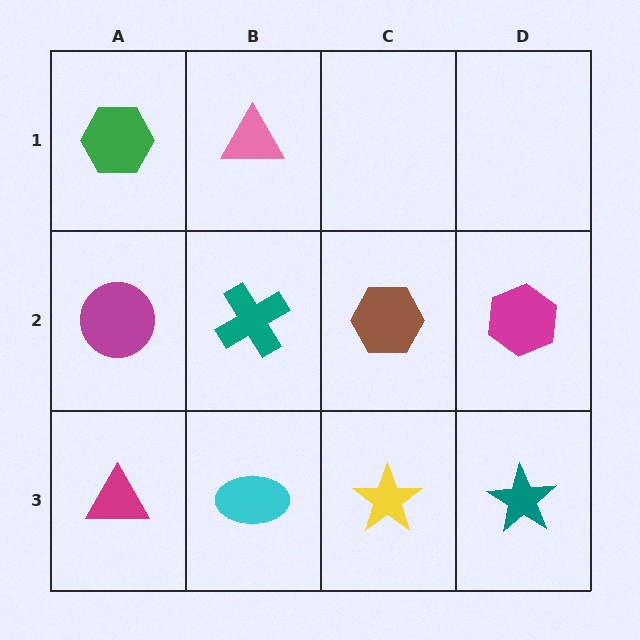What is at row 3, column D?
A teal star.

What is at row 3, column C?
A yellow star.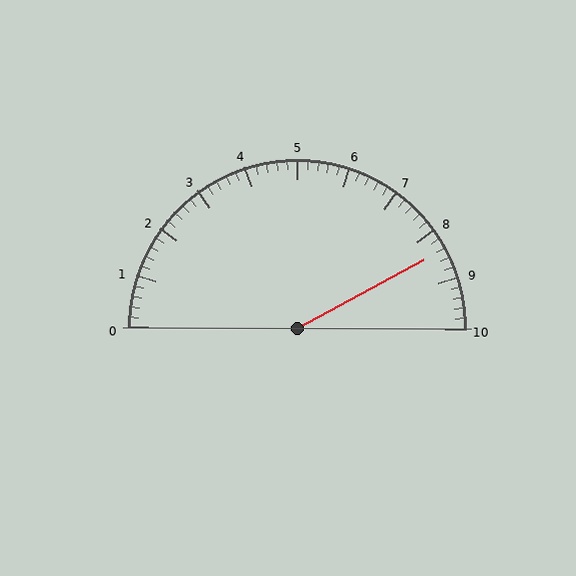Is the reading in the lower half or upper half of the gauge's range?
The reading is in the upper half of the range (0 to 10).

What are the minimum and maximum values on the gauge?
The gauge ranges from 0 to 10.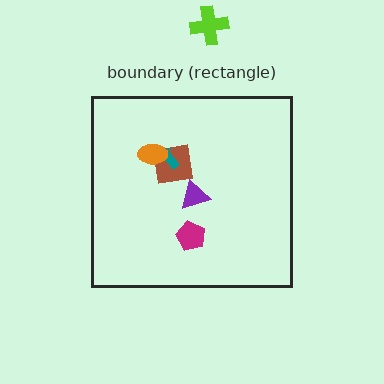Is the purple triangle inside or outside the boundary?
Inside.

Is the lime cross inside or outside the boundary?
Outside.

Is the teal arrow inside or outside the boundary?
Inside.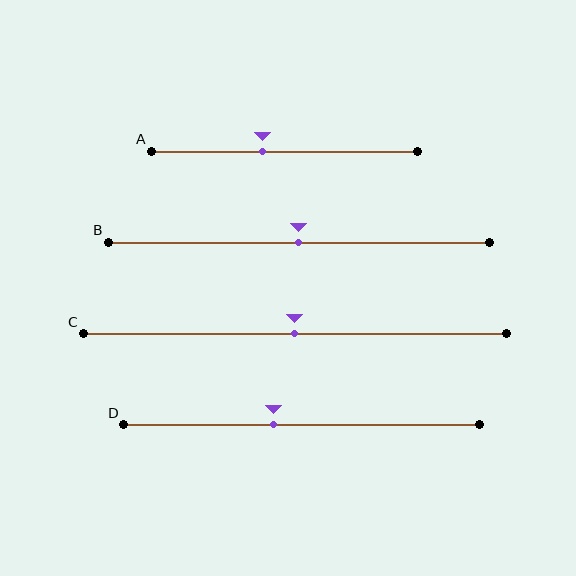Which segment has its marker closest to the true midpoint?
Segment B has its marker closest to the true midpoint.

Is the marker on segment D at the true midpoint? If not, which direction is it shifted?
No, the marker on segment D is shifted to the left by about 8% of the segment length.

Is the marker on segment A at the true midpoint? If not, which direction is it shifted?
No, the marker on segment A is shifted to the left by about 8% of the segment length.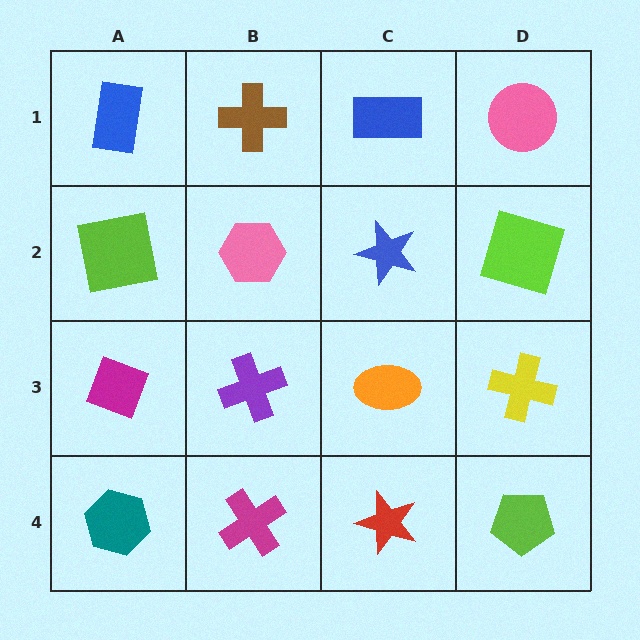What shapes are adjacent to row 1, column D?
A lime square (row 2, column D), a blue rectangle (row 1, column C).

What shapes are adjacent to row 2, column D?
A pink circle (row 1, column D), a yellow cross (row 3, column D), a blue star (row 2, column C).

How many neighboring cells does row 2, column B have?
4.